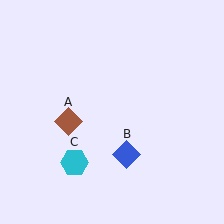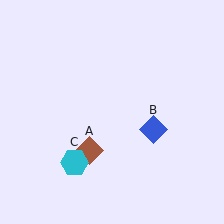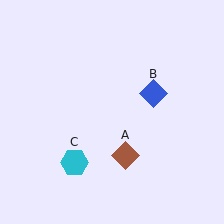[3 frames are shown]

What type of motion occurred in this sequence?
The brown diamond (object A), blue diamond (object B) rotated counterclockwise around the center of the scene.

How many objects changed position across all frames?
2 objects changed position: brown diamond (object A), blue diamond (object B).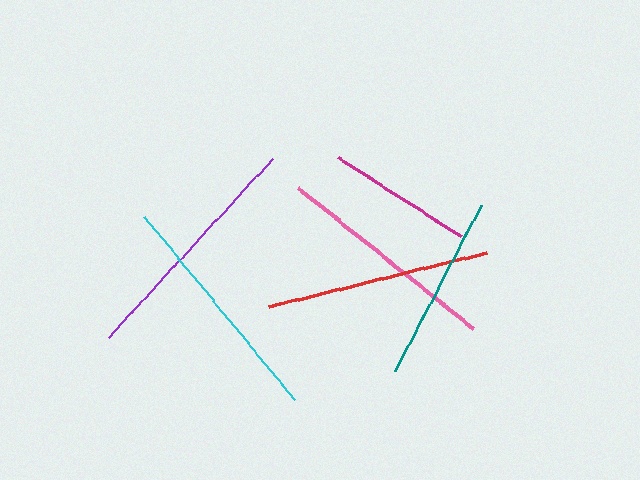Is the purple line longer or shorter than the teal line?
The purple line is longer than the teal line.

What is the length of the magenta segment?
The magenta segment is approximately 146 pixels long.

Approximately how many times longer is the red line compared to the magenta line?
The red line is approximately 1.5 times the length of the magenta line.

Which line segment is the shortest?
The magenta line is the shortest at approximately 146 pixels.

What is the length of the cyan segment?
The cyan segment is approximately 237 pixels long.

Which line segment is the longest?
The purple line is the longest at approximately 243 pixels.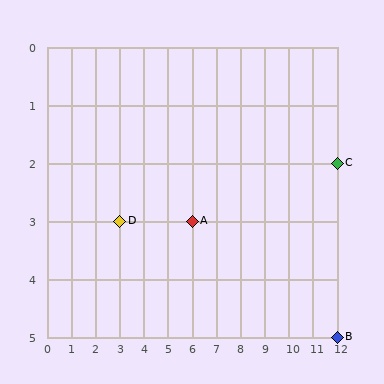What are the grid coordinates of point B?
Point B is at grid coordinates (12, 5).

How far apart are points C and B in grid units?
Points C and B are 3 rows apart.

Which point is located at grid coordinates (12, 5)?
Point B is at (12, 5).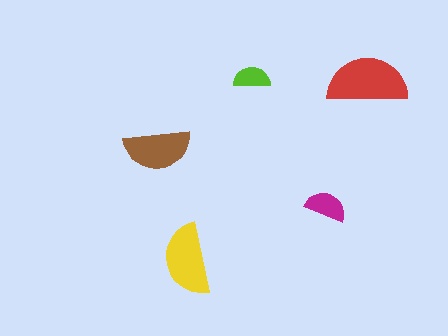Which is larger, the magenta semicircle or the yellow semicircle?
The yellow one.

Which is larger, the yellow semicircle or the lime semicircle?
The yellow one.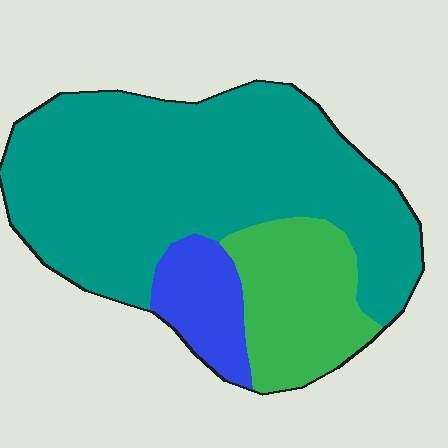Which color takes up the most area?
Teal, at roughly 70%.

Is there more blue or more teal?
Teal.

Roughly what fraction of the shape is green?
Green covers 21% of the shape.